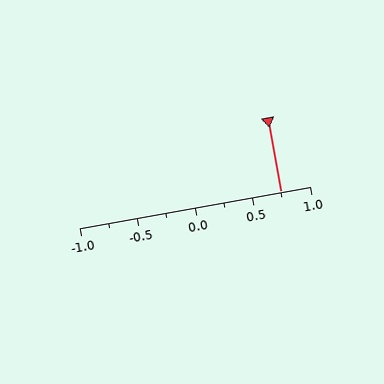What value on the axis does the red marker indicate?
The marker indicates approximately 0.75.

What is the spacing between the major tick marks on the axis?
The major ticks are spaced 0.5 apart.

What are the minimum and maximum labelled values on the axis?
The axis runs from -1.0 to 1.0.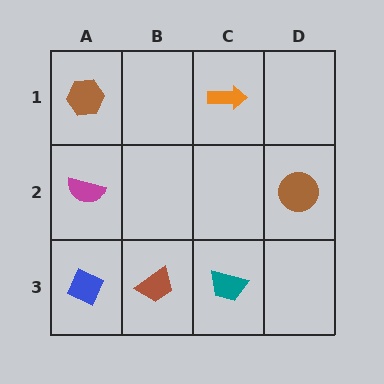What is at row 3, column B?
A brown trapezoid.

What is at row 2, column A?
A magenta semicircle.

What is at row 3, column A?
A blue diamond.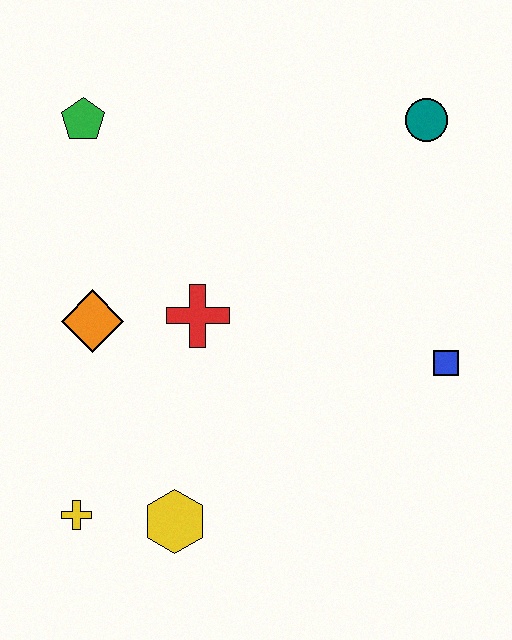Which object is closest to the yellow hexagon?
The yellow cross is closest to the yellow hexagon.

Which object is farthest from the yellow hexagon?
The teal circle is farthest from the yellow hexagon.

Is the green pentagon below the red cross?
No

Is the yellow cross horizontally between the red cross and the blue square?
No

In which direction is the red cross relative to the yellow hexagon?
The red cross is above the yellow hexagon.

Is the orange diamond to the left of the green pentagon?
No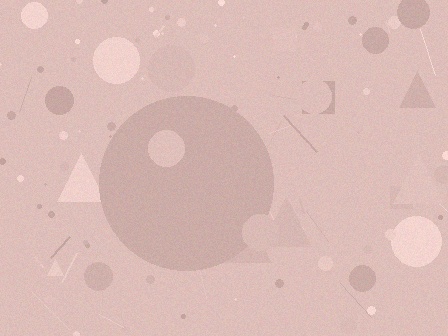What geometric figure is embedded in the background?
A circle is embedded in the background.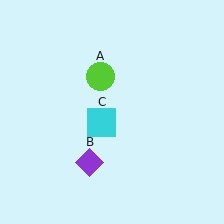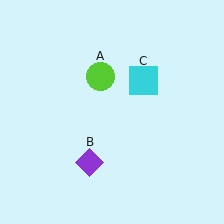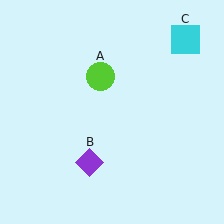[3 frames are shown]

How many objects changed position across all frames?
1 object changed position: cyan square (object C).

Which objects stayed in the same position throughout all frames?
Lime circle (object A) and purple diamond (object B) remained stationary.